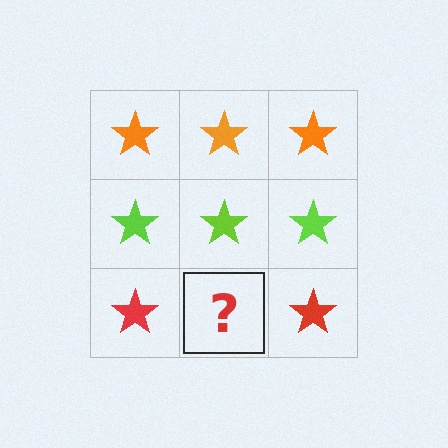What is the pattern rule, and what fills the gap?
The rule is that each row has a consistent color. The gap should be filled with a red star.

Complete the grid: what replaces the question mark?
The question mark should be replaced with a red star.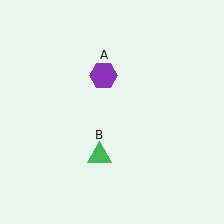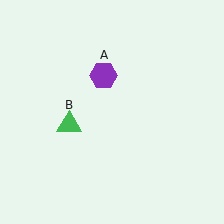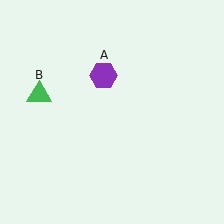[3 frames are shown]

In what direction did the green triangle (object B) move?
The green triangle (object B) moved up and to the left.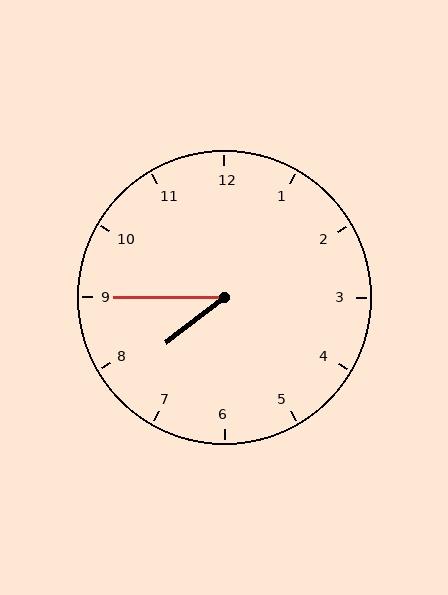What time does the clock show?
7:45.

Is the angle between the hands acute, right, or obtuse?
It is acute.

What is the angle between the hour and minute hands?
Approximately 38 degrees.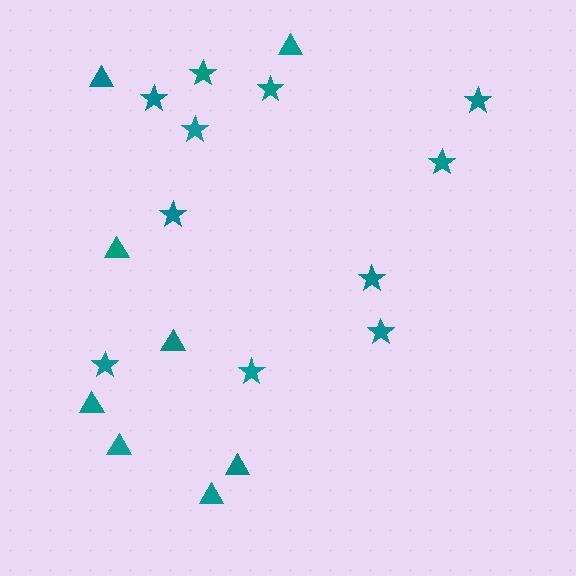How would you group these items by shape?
There are 2 groups: one group of triangles (8) and one group of stars (11).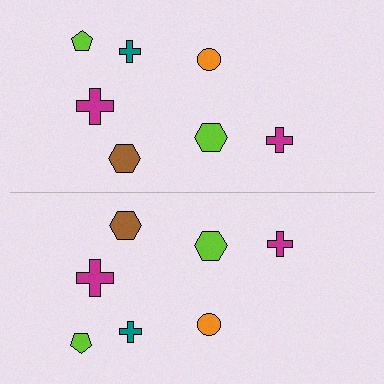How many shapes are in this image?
There are 14 shapes in this image.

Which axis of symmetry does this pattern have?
The pattern has a horizontal axis of symmetry running through the center of the image.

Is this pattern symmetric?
Yes, this pattern has bilateral (reflection) symmetry.